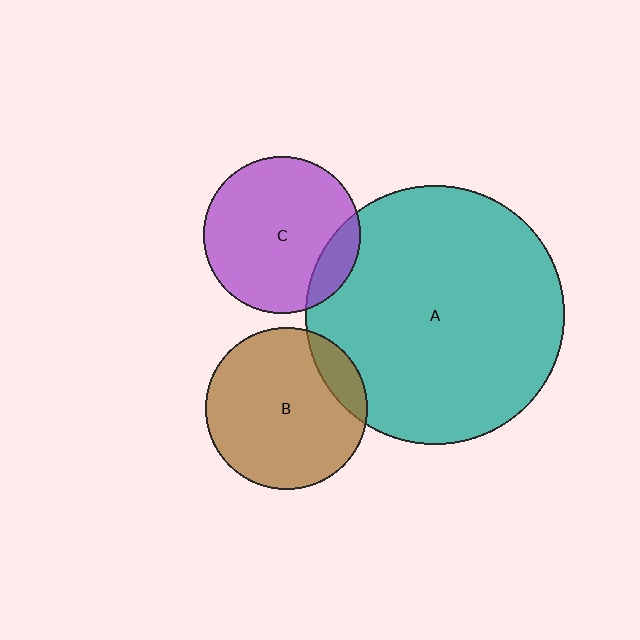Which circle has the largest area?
Circle A (teal).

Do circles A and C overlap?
Yes.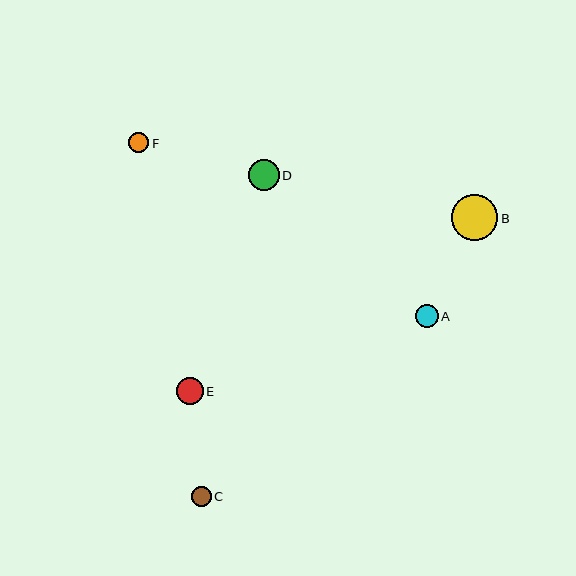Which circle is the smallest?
Circle F is the smallest with a size of approximately 20 pixels.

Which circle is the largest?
Circle B is the largest with a size of approximately 46 pixels.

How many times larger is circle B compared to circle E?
Circle B is approximately 1.7 times the size of circle E.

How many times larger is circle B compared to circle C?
Circle B is approximately 2.3 times the size of circle C.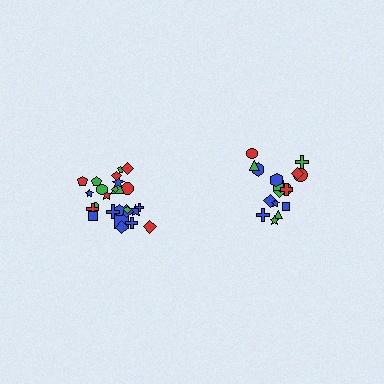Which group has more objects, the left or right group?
The left group.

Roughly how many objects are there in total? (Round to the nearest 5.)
Roughly 45 objects in total.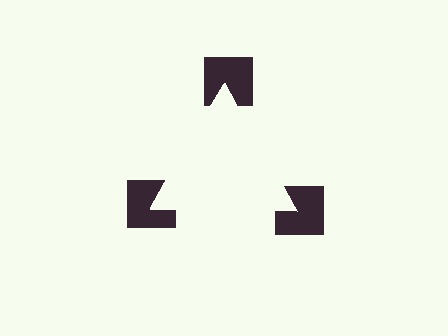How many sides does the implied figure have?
3 sides.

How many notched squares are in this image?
There are 3 — one at each vertex of the illusory triangle.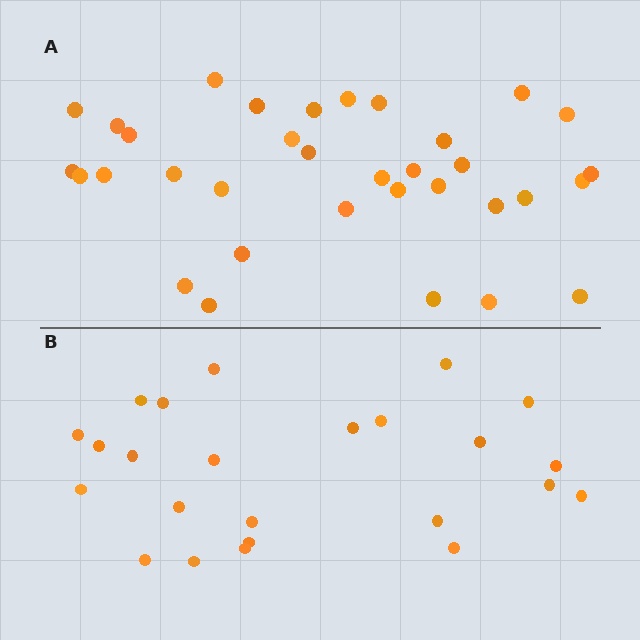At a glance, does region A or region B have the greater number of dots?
Region A (the top region) has more dots.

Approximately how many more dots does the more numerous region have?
Region A has roughly 10 or so more dots than region B.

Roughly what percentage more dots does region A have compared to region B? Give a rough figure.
About 40% more.